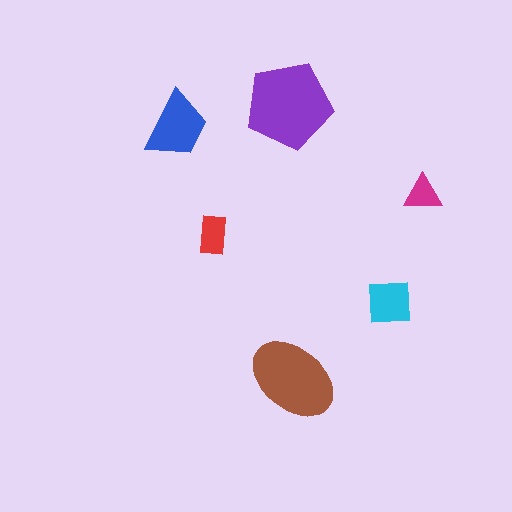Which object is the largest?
The purple pentagon.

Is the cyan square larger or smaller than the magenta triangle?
Larger.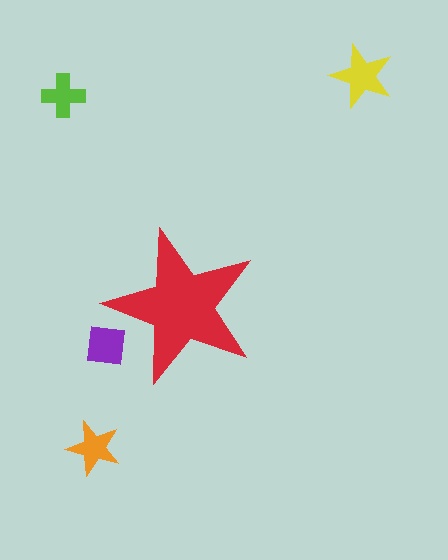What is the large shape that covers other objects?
A red star.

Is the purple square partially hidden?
Yes, the purple square is partially hidden behind the red star.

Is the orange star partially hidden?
No, the orange star is fully visible.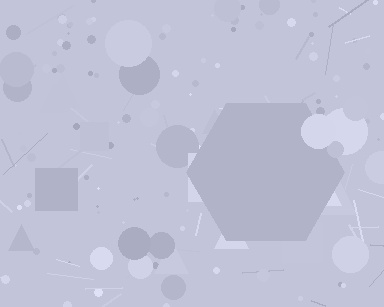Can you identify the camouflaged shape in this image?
The camouflaged shape is a hexagon.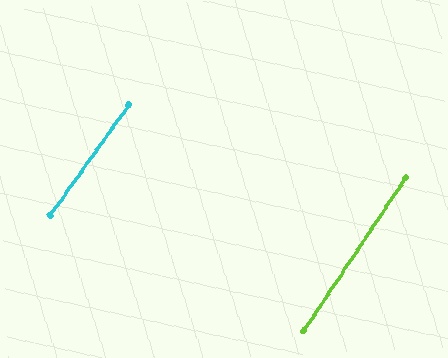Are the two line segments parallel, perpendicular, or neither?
Parallel — their directions differ by only 1.7°.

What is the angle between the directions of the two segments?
Approximately 2 degrees.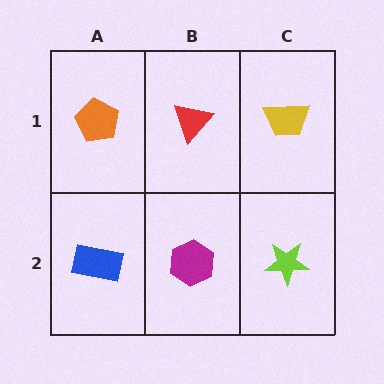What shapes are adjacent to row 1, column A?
A blue rectangle (row 2, column A), a red triangle (row 1, column B).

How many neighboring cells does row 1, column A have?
2.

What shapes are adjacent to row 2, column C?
A yellow trapezoid (row 1, column C), a magenta hexagon (row 2, column B).